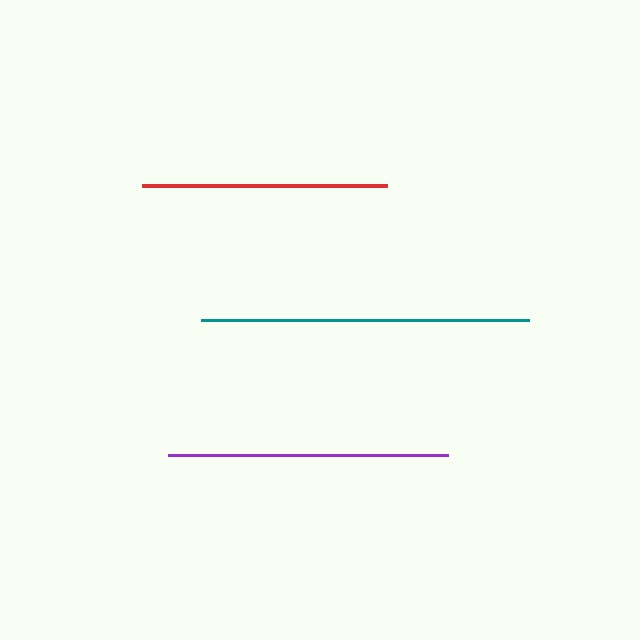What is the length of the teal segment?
The teal segment is approximately 328 pixels long.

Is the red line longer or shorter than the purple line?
The purple line is longer than the red line.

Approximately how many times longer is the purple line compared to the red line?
The purple line is approximately 1.1 times the length of the red line.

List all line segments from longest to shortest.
From longest to shortest: teal, purple, red.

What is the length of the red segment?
The red segment is approximately 245 pixels long.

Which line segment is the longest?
The teal line is the longest at approximately 328 pixels.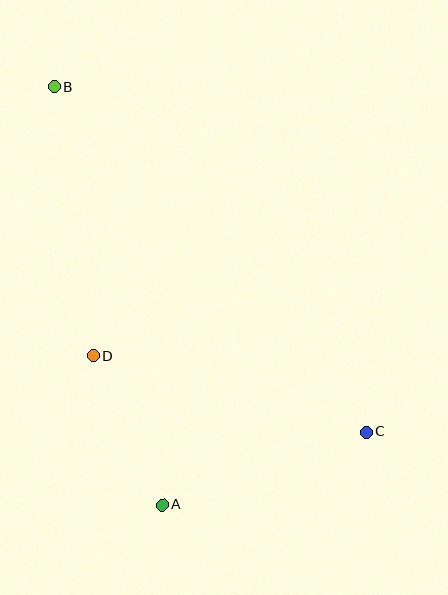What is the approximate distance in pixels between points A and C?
The distance between A and C is approximately 217 pixels.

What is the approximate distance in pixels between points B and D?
The distance between B and D is approximately 272 pixels.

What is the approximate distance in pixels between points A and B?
The distance between A and B is approximately 432 pixels.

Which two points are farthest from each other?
Points B and C are farthest from each other.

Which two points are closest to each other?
Points A and D are closest to each other.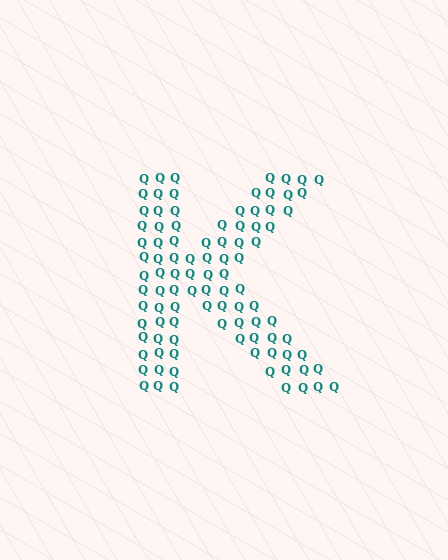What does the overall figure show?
The overall figure shows the letter K.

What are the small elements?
The small elements are letter Q's.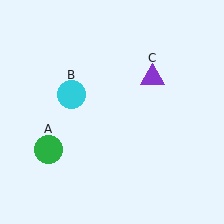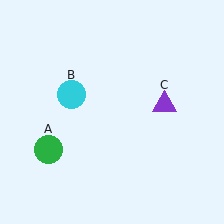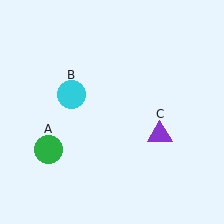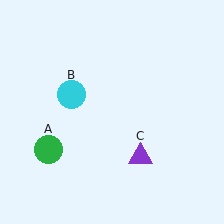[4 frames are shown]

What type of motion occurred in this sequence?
The purple triangle (object C) rotated clockwise around the center of the scene.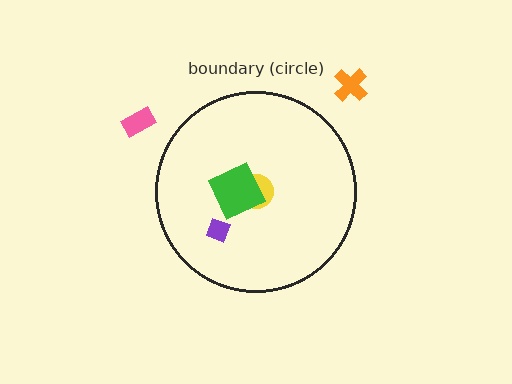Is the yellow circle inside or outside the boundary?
Inside.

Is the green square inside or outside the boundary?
Inside.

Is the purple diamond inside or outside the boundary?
Inside.